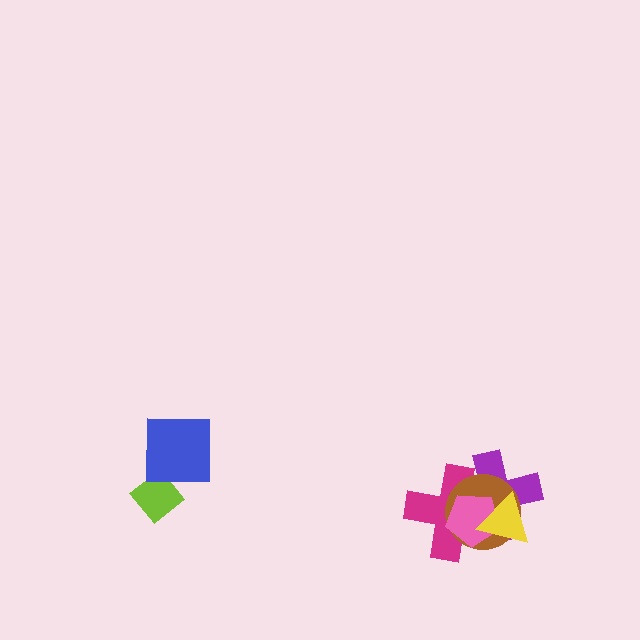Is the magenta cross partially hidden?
Yes, it is partially covered by another shape.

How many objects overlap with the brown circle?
4 objects overlap with the brown circle.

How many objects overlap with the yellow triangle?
4 objects overlap with the yellow triangle.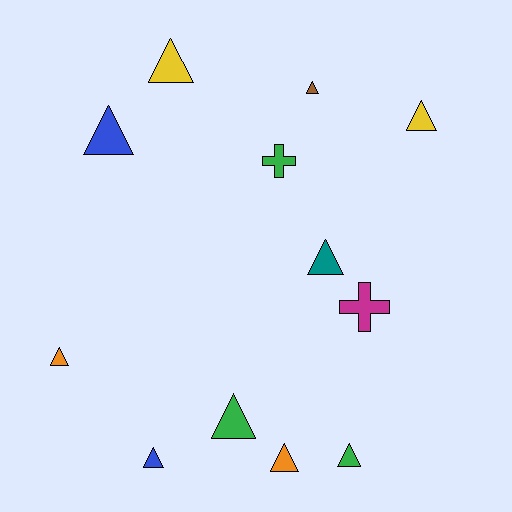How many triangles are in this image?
There are 10 triangles.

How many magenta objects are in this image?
There is 1 magenta object.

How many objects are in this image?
There are 12 objects.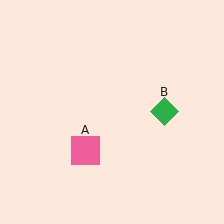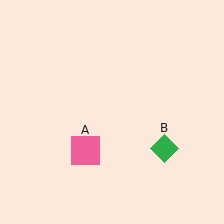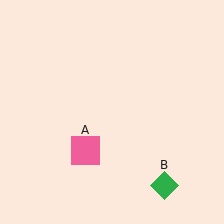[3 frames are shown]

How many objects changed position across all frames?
1 object changed position: green diamond (object B).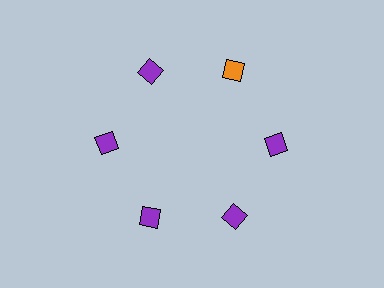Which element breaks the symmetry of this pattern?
The orange diamond at roughly the 1 o'clock position breaks the symmetry. All other shapes are purple diamonds.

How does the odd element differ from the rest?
It has a different color: orange instead of purple.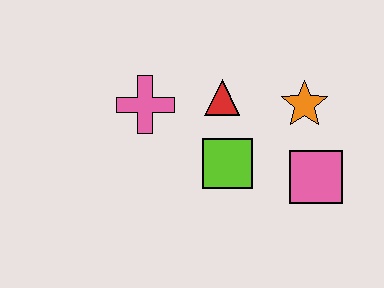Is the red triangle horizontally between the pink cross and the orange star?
Yes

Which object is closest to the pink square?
The orange star is closest to the pink square.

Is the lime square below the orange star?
Yes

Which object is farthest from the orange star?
The pink cross is farthest from the orange star.